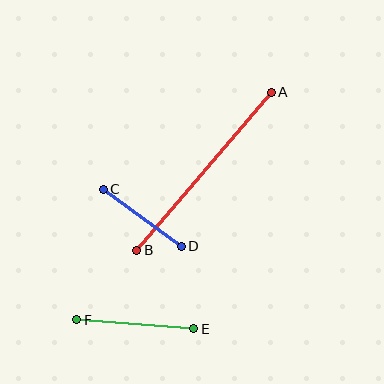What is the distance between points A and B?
The distance is approximately 208 pixels.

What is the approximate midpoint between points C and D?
The midpoint is at approximately (142, 218) pixels.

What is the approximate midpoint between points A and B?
The midpoint is at approximately (204, 171) pixels.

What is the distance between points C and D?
The distance is approximately 97 pixels.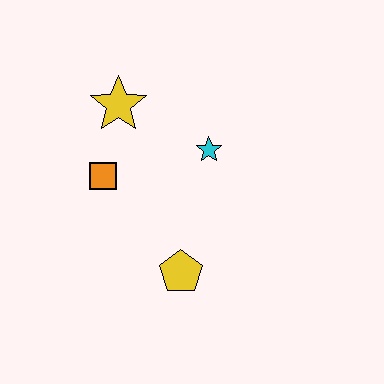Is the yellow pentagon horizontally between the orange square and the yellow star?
No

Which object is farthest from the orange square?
The yellow pentagon is farthest from the orange square.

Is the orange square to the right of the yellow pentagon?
No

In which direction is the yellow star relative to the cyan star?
The yellow star is to the left of the cyan star.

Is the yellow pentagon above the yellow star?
No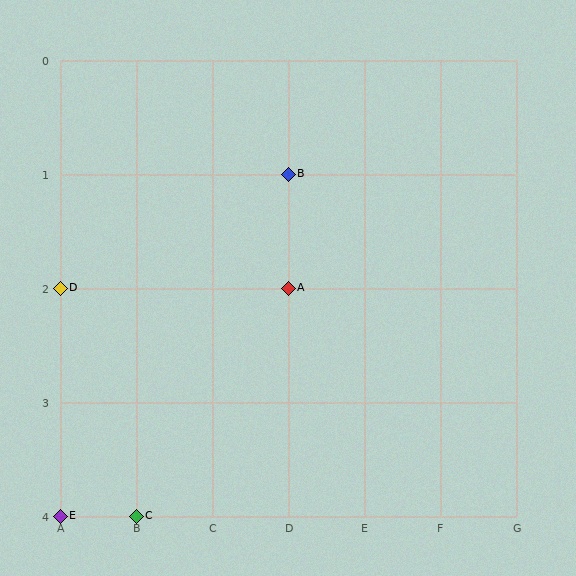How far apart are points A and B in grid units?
Points A and B are 1 row apart.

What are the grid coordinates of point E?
Point E is at grid coordinates (A, 4).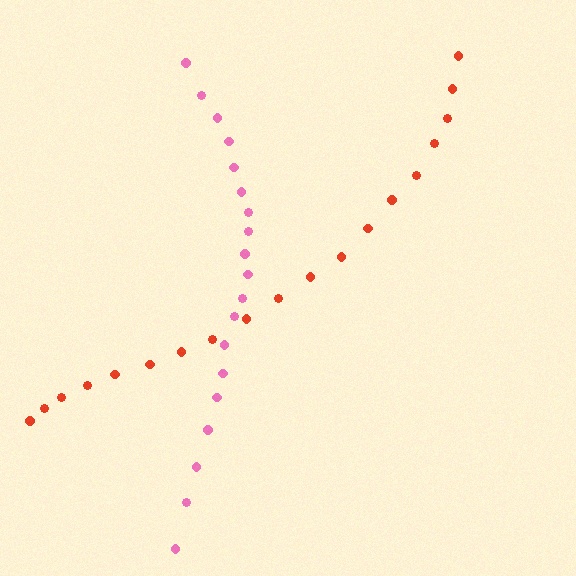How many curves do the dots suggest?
There are 2 distinct paths.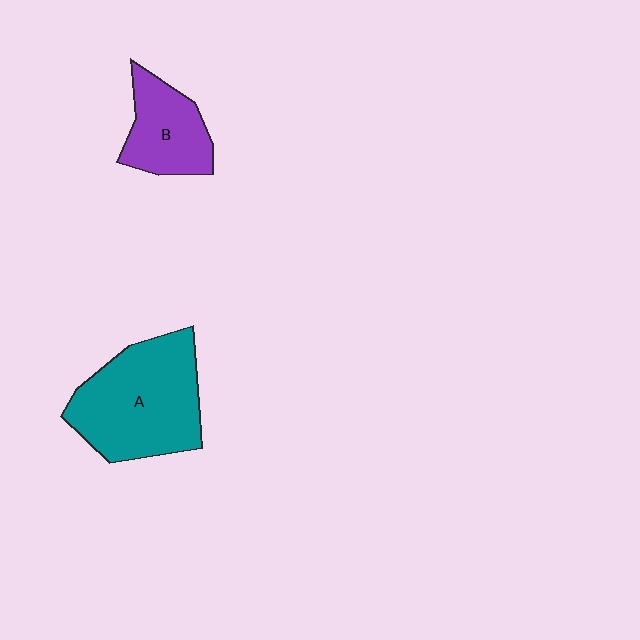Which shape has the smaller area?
Shape B (purple).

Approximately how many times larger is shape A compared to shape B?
Approximately 1.9 times.